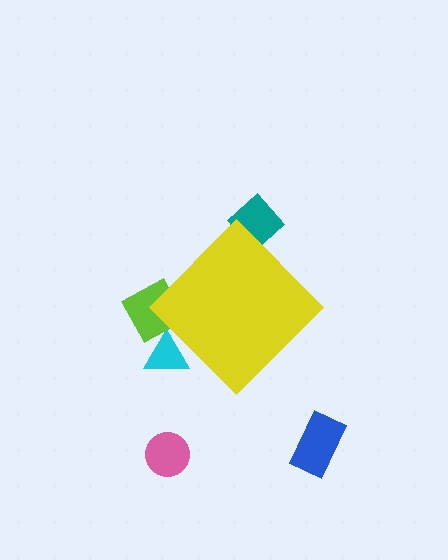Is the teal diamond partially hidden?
Yes, the teal diamond is partially hidden behind the yellow diamond.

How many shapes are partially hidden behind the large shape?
3 shapes are partially hidden.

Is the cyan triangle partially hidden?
Yes, the cyan triangle is partially hidden behind the yellow diamond.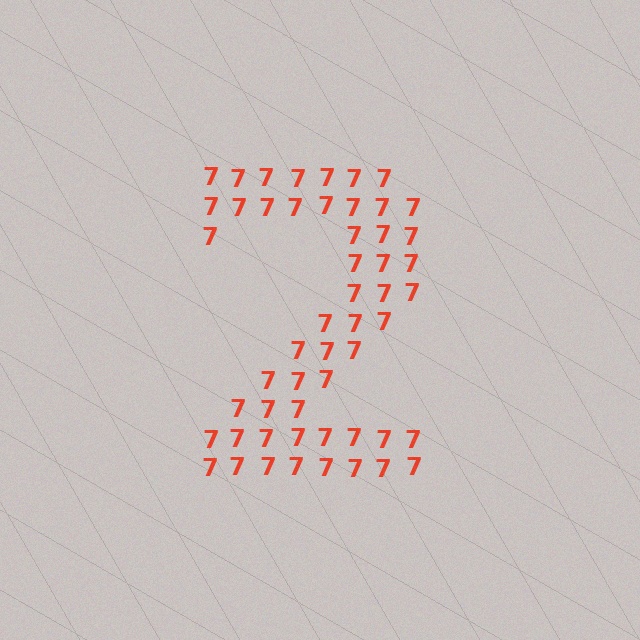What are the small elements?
The small elements are digit 7's.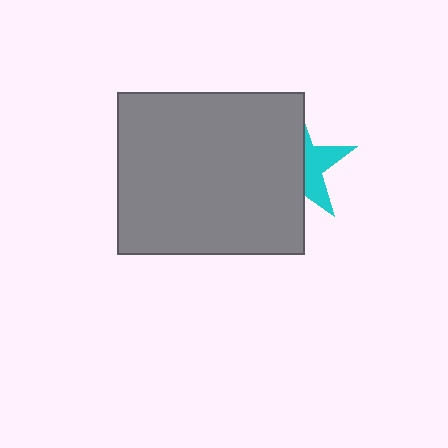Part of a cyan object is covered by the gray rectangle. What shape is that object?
It is a star.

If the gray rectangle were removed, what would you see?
You would see the complete cyan star.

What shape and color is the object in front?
The object in front is a gray rectangle.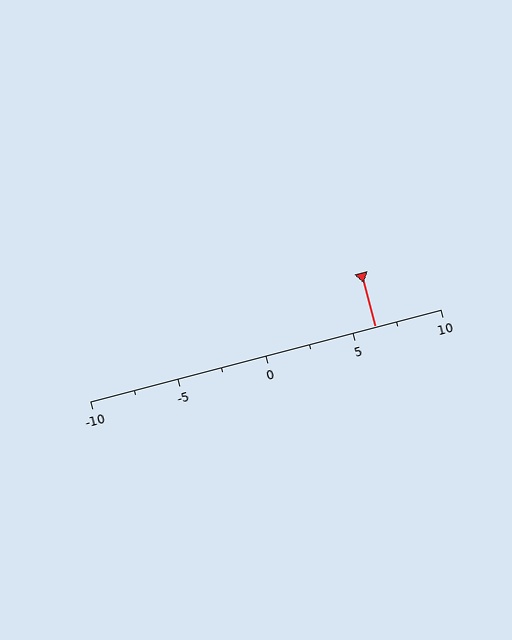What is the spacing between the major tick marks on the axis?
The major ticks are spaced 5 apart.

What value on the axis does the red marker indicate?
The marker indicates approximately 6.2.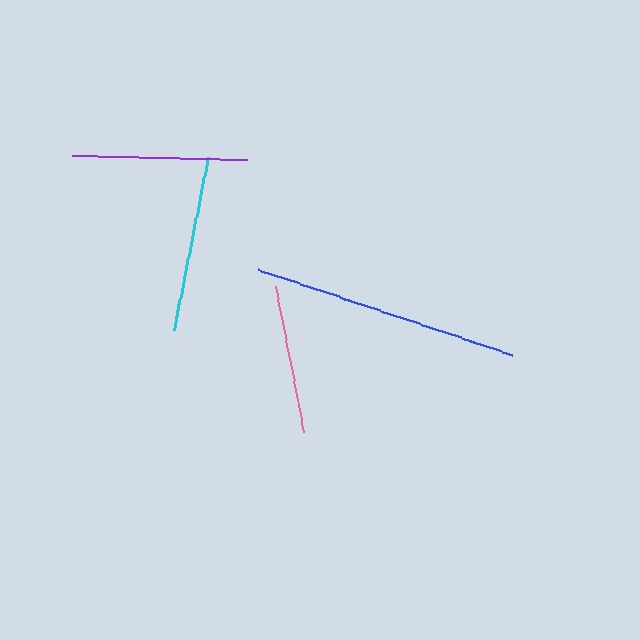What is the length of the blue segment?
The blue segment is approximately 267 pixels long.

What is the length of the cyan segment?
The cyan segment is approximately 176 pixels long.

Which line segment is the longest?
The blue line is the longest at approximately 267 pixels.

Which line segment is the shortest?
The pink line is the shortest at approximately 149 pixels.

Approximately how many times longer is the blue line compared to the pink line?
The blue line is approximately 1.8 times the length of the pink line.